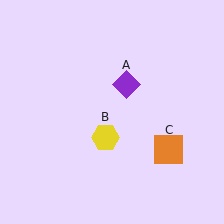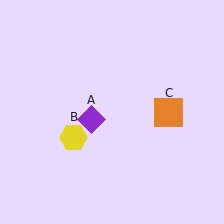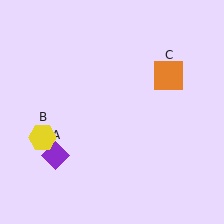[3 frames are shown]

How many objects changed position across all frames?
3 objects changed position: purple diamond (object A), yellow hexagon (object B), orange square (object C).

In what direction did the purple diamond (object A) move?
The purple diamond (object A) moved down and to the left.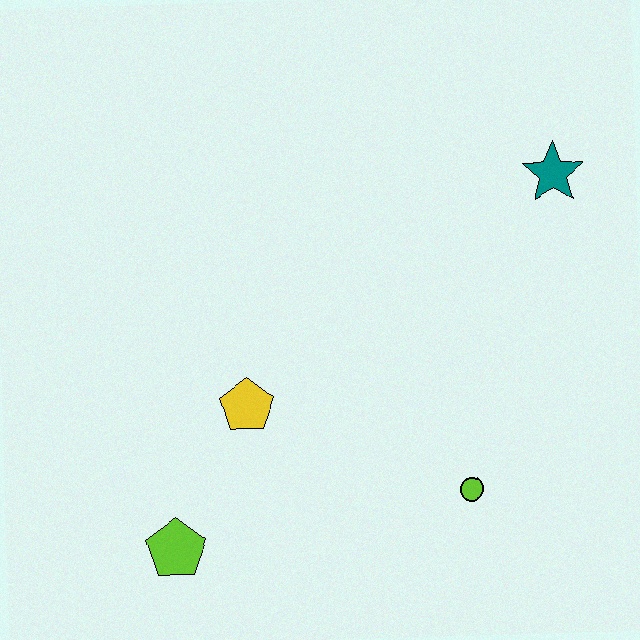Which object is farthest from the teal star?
The lime pentagon is farthest from the teal star.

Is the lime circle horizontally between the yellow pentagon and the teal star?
Yes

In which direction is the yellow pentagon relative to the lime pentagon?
The yellow pentagon is above the lime pentagon.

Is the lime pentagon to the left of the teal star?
Yes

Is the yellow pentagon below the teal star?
Yes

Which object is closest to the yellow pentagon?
The lime pentagon is closest to the yellow pentagon.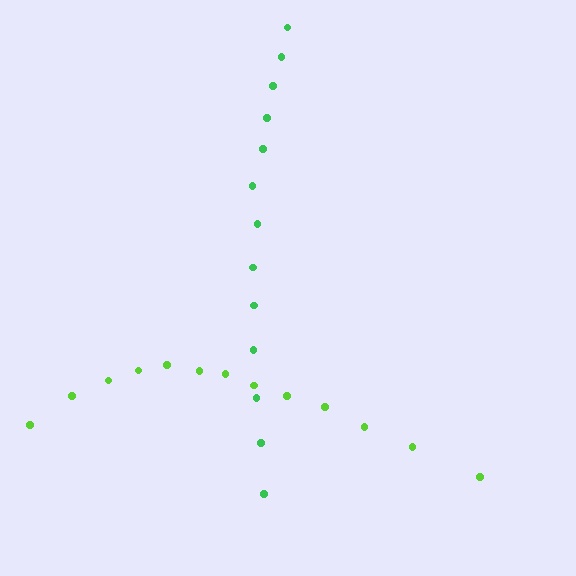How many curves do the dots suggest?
There are 2 distinct paths.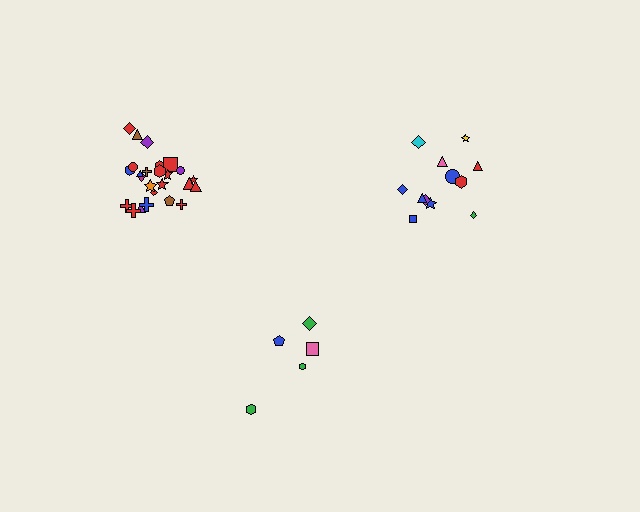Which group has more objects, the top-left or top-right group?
The top-left group.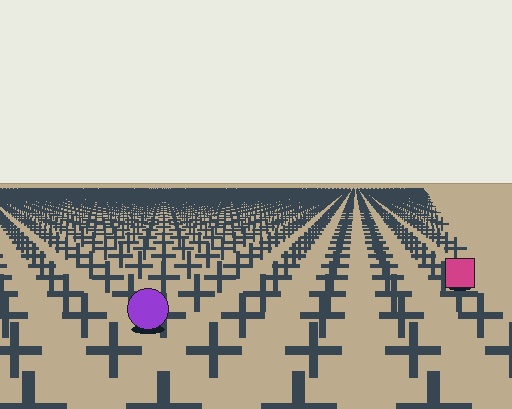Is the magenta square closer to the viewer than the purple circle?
No. The purple circle is closer — you can tell from the texture gradient: the ground texture is coarser near it.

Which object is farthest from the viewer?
The magenta square is farthest from the viewer. It appears smaller and the ground texture around it is denser.